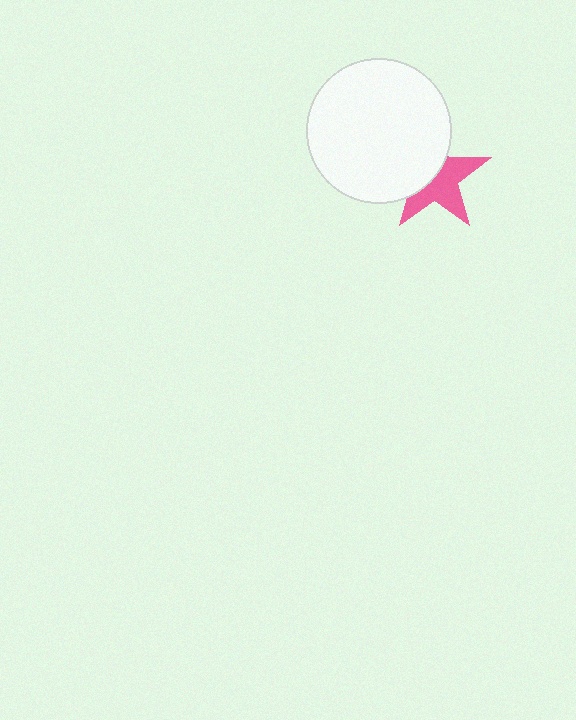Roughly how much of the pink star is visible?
About half of it is visible (roughly 55%).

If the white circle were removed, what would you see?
You would see the complete pink star.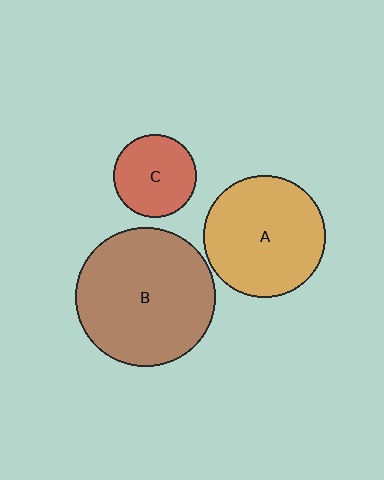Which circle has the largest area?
Circle B (brown).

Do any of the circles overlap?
No, none of the circles overlap.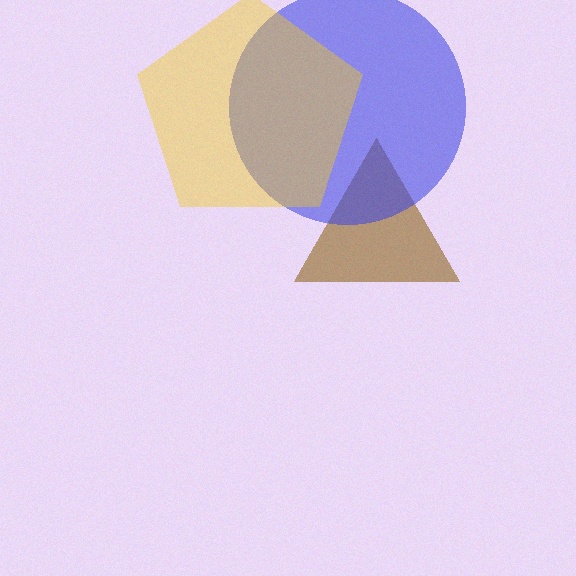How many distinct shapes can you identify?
There are 3 distinct shapes: a brown triangle, a blue circle, a yellow pentagon.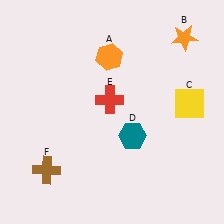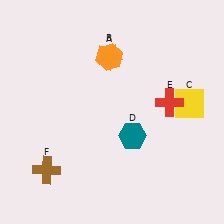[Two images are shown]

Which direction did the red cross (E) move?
The red cross (E) moved right.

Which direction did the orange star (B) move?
The orange star (B) moved left.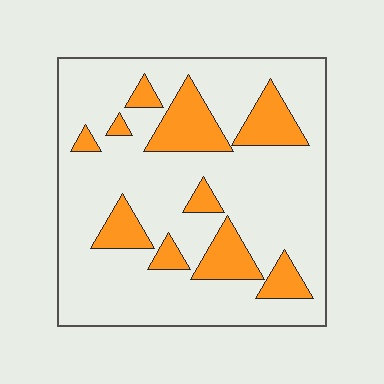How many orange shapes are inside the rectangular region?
10.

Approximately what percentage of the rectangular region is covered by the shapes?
Approximately 20%.